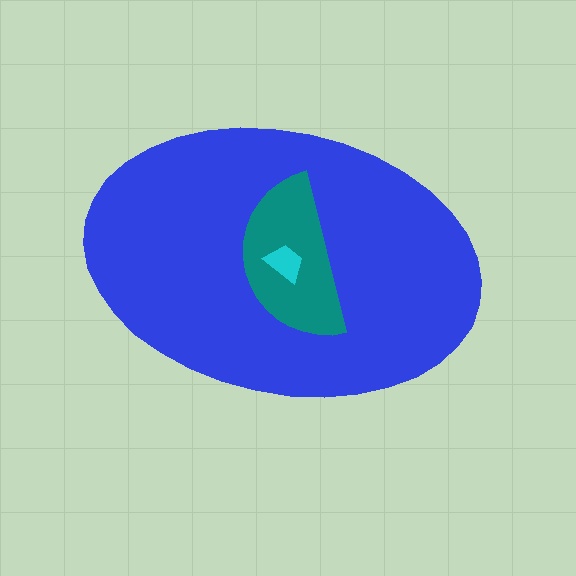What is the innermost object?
The cyan trapezoid.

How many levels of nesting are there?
3.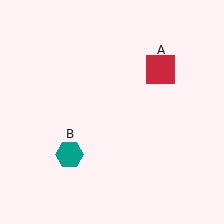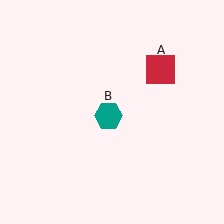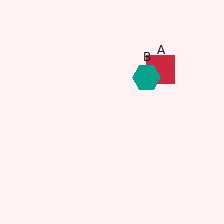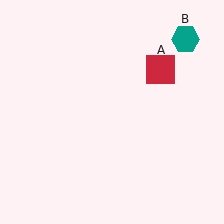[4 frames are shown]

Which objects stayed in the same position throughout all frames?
Red square (object A) remained stationary.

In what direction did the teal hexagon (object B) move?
The teal hexagon (object B) moved up and to the right.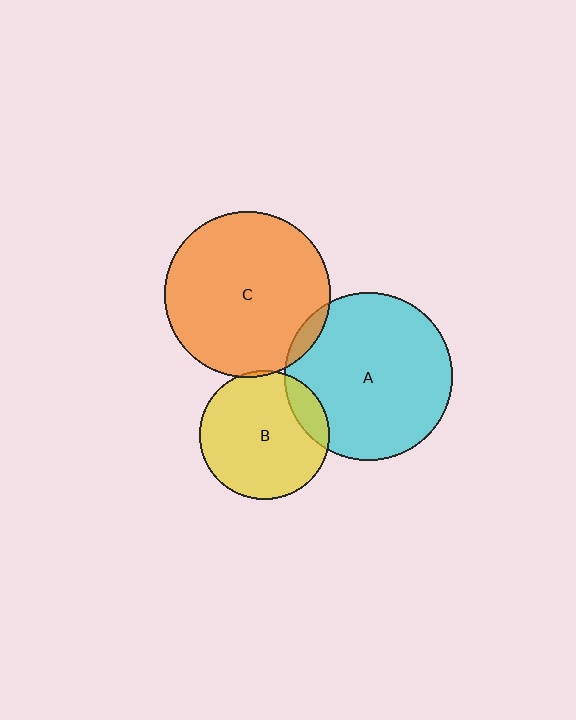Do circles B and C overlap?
Yes.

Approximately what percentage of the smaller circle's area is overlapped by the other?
Approximately 5%.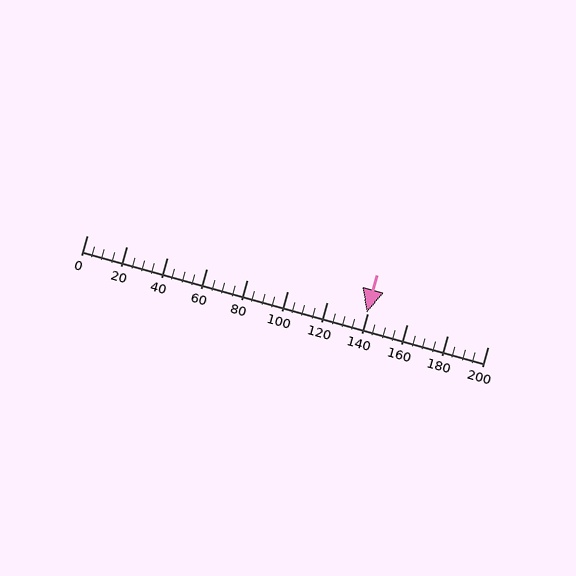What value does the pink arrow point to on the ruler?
The pink arrow points to approximately 140.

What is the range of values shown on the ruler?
The ruler shows values from 0 to 200.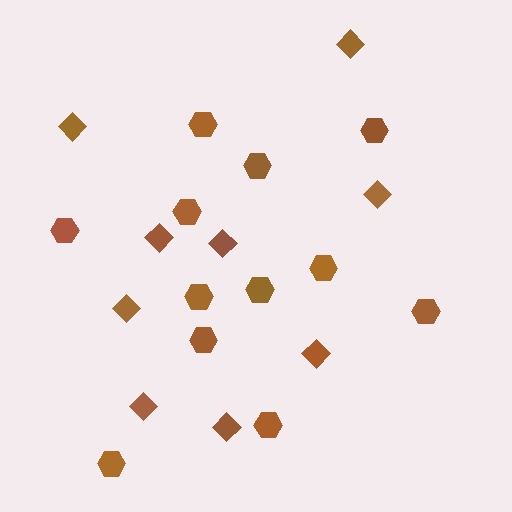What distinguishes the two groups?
There are 2 groups: one group of hexagons (12) and one group of diamonds (9).